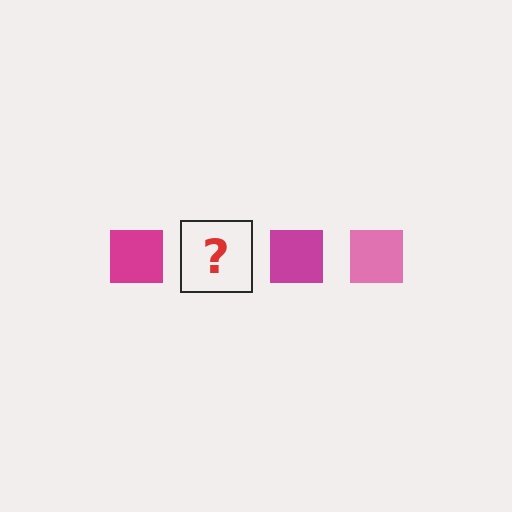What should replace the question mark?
The question mark should be replaced with a pink square.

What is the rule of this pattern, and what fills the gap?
The rule is that the pattern cycles through magenta, pink squares. The gap should be filled with a pink square.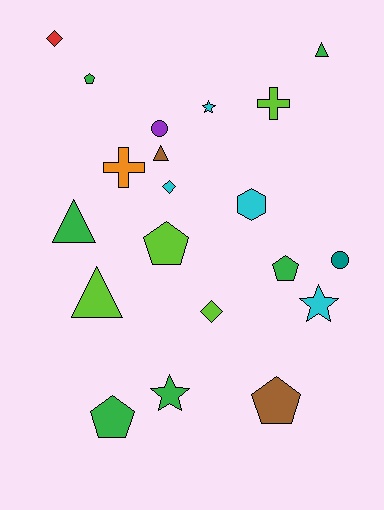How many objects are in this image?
There are 20 objects.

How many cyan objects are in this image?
There are 4 cyan objects.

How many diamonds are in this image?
There are 3 diamonds.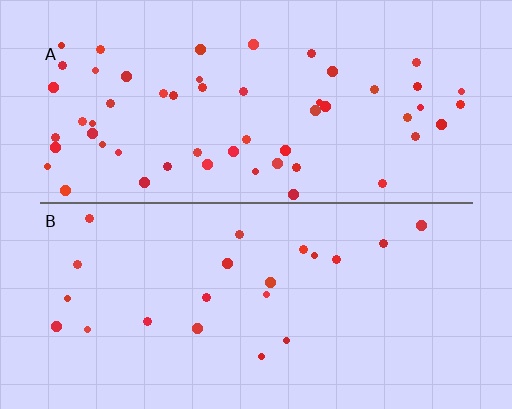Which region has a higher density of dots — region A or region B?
A (the top).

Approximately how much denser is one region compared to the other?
Approximately 2.6× — region A over region B.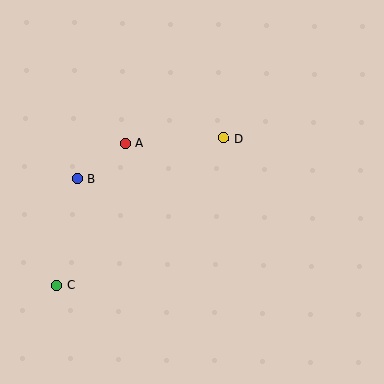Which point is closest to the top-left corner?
Point A is closest to the top-left corner.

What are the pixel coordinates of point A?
Point A is at (125, 143).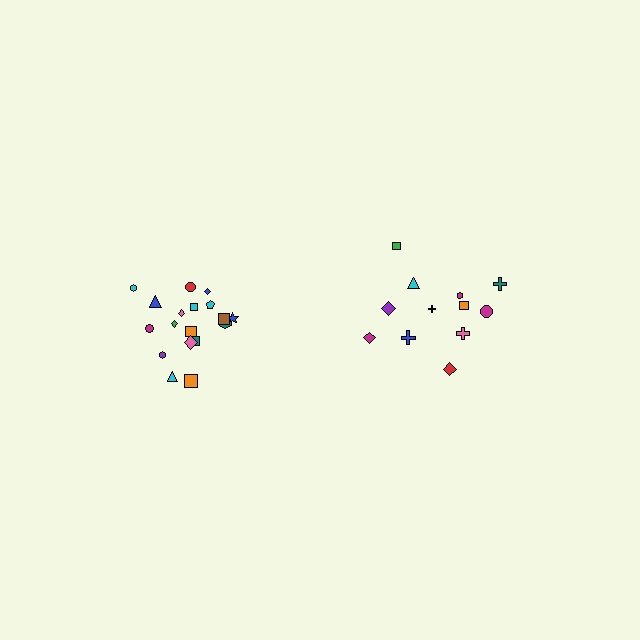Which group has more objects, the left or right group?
The left group.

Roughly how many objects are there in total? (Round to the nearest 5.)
Roughly 30 objects in total.